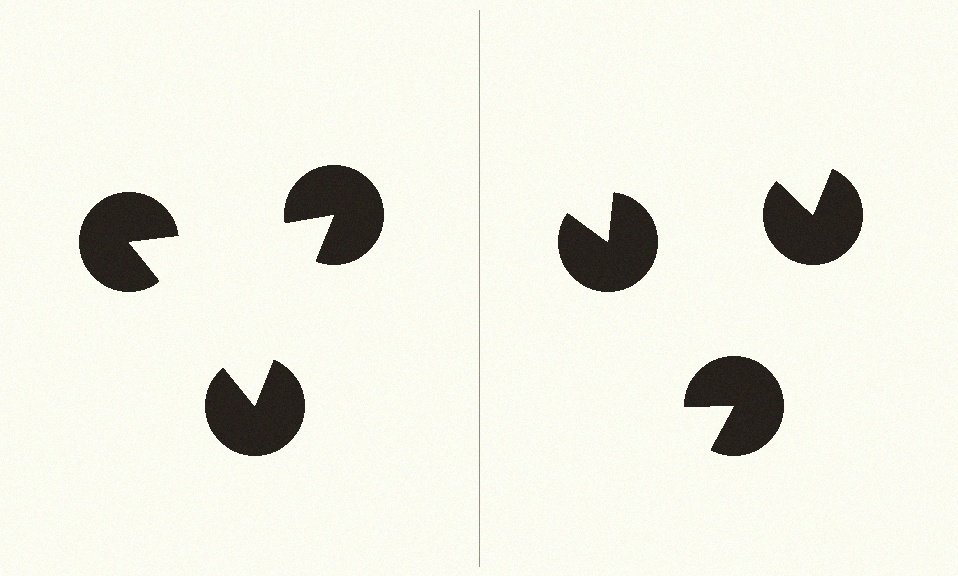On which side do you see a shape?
An illusory triangle appears on the left side. On the right side the wedge cuts are rotated, so no coherent shape forms.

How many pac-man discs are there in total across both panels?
6 — 3 on each side.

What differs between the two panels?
The pac-man discs are positioned identically on both sides; only the wedge orientations differ. On the left they align to a triangle; on the right they are misaligned.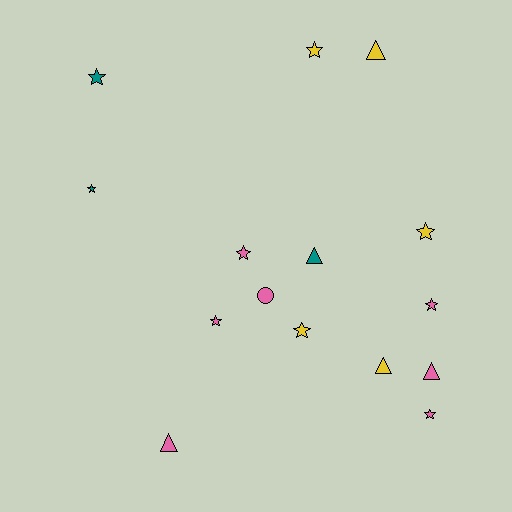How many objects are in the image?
There are 15 objects.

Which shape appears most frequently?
Star, with 9 objects.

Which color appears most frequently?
Pink, with 7 objects.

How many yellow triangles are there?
There are 2 yellow triangles.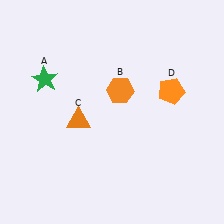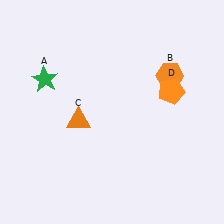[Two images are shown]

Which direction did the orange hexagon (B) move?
The orange hexagon (B) moved right.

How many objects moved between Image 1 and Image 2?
1 object moved between the two images.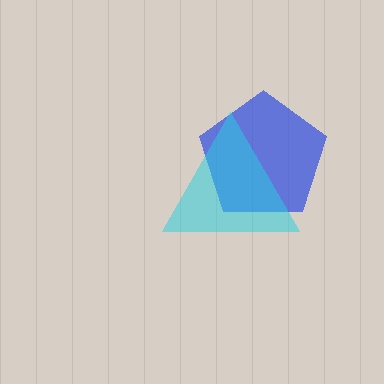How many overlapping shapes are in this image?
There are 2 overlapping shapes in the image.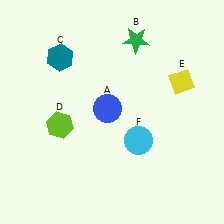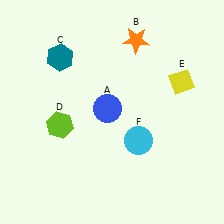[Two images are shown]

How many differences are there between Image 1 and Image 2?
There is 1 difference between the two images.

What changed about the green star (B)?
In Image 1, B is green. In Image 2, it changed to orange.